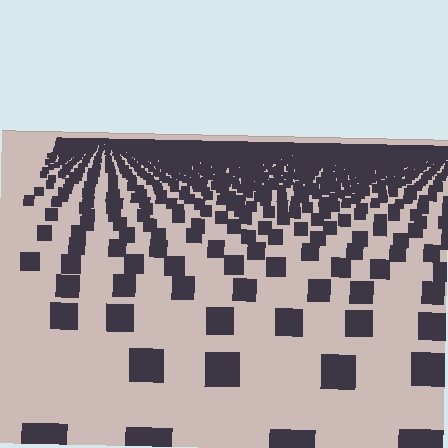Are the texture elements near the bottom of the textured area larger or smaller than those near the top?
Larger. Near the bottom, elements are closer to the viewer and appear at a bigger on-screen size.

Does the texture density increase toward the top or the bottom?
Density increases toward the top.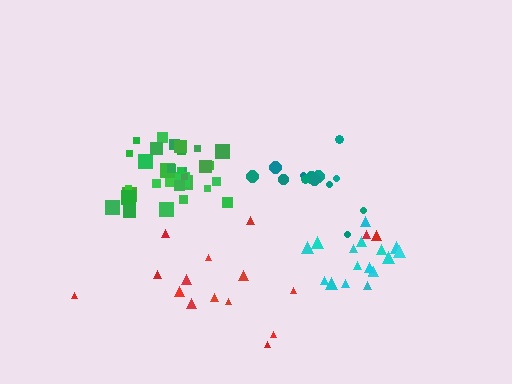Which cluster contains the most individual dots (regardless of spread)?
Green (33).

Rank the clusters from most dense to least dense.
green, cyan, teal, red.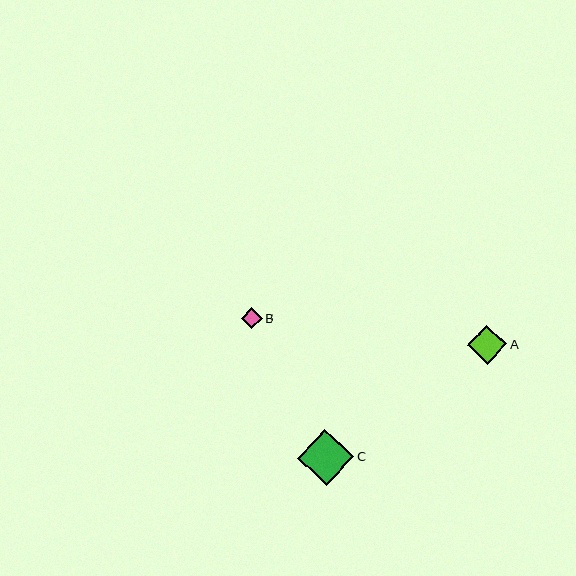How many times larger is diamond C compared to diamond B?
Diamond C is approximately 2.6 times the size of diamond B.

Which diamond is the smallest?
Diamond B is the smallest with a size of approximately 21 pixels.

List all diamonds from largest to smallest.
From largest to smallest: C, A, B.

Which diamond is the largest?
Diamond C is the largest with a size of approximately 56 pixels.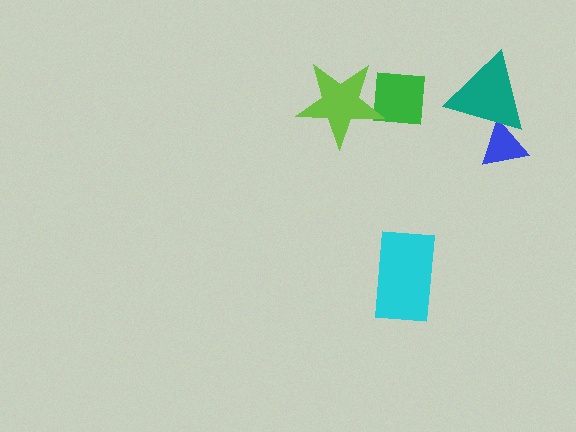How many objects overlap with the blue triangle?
1 object overlaps with the blue triangle.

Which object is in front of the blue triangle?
The teal triangle is in front of the blue triangle.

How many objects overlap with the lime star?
1 object overlaps with the lime star.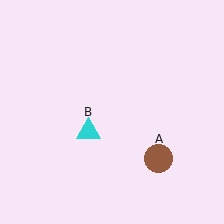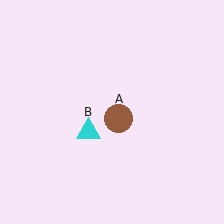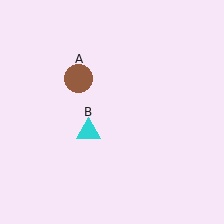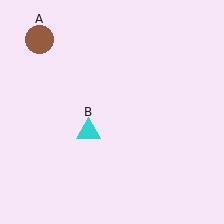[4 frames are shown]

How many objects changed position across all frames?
1 object changed position: brown circle (object A).